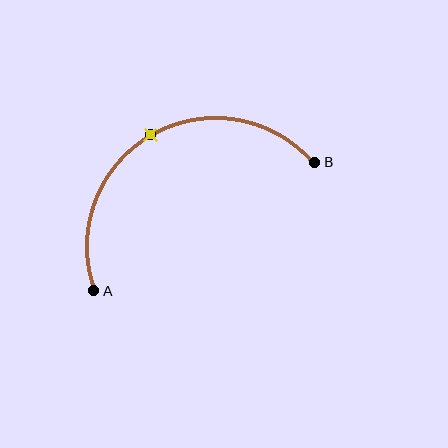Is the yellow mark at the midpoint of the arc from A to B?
Yes. The yellow mark lies on the arc at equal arc-length from both A and B — it is the arc midpoint.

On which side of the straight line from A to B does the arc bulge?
The arc bulges above the straight line connecting A and B.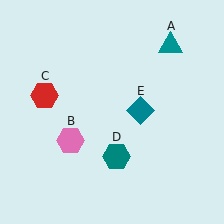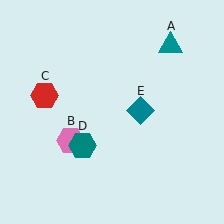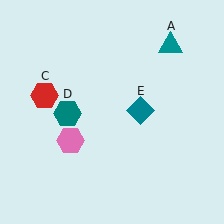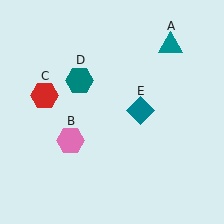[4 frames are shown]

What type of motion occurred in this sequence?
The teal hexagon (object D) rotated clockwise around the center of the scene.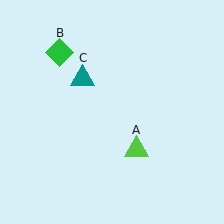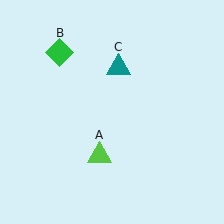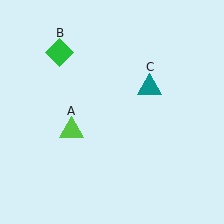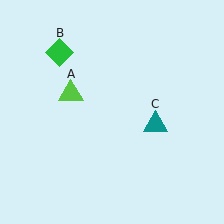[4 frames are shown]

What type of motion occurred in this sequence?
The lime triangle (object A), teal triangle (object C) rotated clockwise around the center of the scene.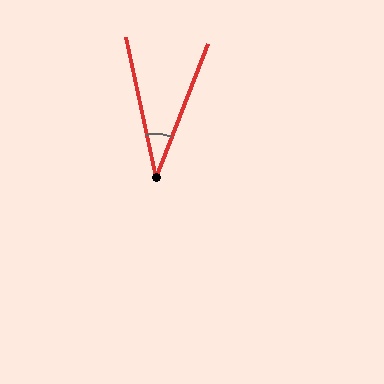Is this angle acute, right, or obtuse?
It is acute.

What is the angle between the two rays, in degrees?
Approximately 33 degrees.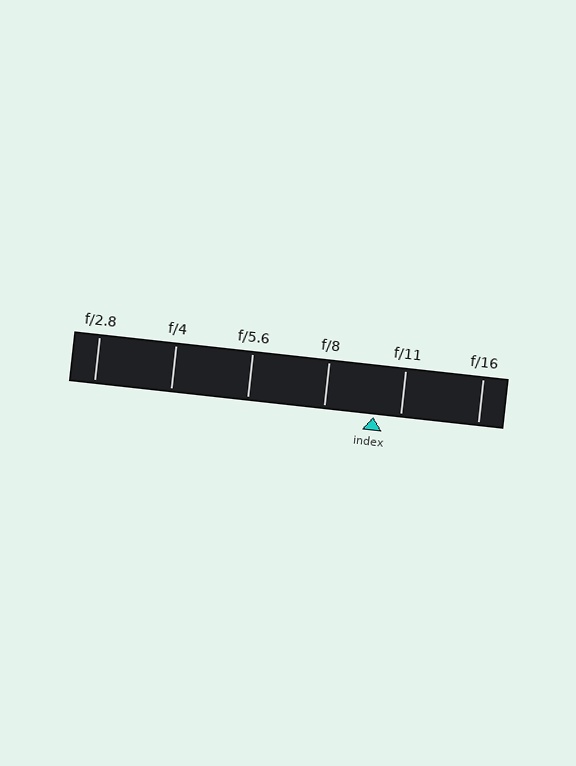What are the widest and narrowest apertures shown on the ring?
The widest aperture shown is f/2.8 and the narrowest is f/16.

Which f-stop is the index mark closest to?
The index mark is closest to f/11.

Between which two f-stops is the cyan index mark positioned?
The index mark is between f/8 and f/11.